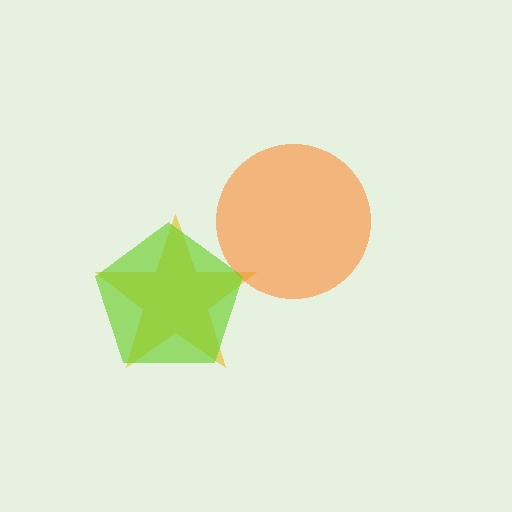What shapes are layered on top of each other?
The layered shapes are: a yellow star, an orange circle, a lime pentagon.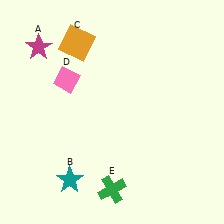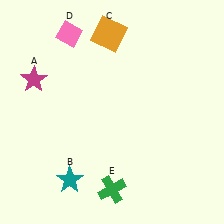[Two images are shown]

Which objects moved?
The objects that moved are: the magenta star (A), the orange square (C), the pink diamond (D).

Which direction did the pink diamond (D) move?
The pink diamond (D) moved up.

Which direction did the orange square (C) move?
The orange square (C) moved right.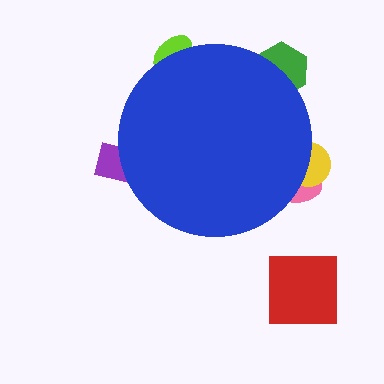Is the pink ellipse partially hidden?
Yes, the pink ellipse is partially hidden behind the blue circle.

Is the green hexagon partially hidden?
Yes, the green hexagon is partially hidden behind the blue circle.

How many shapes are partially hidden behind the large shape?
5 shapes are partially hidden.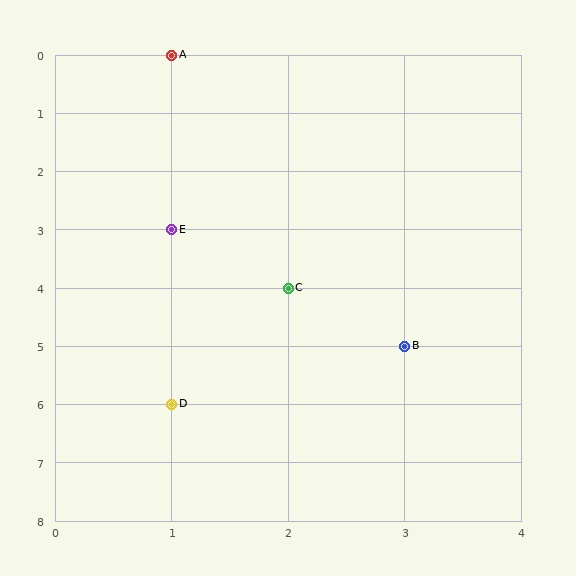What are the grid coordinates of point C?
Point C is at grid coordinates (2, 4).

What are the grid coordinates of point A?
Point A is at grid coordinates (1, 0).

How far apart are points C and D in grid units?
Points C and D are 1 column and 2 rows apart (about 2.2 grid units diagonally).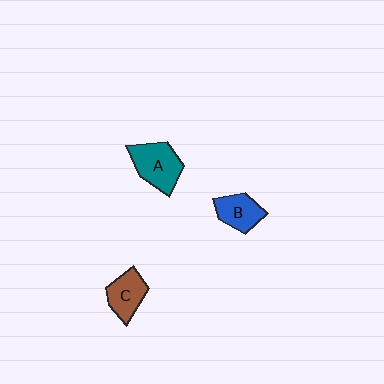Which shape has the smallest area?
Shape B (blue).